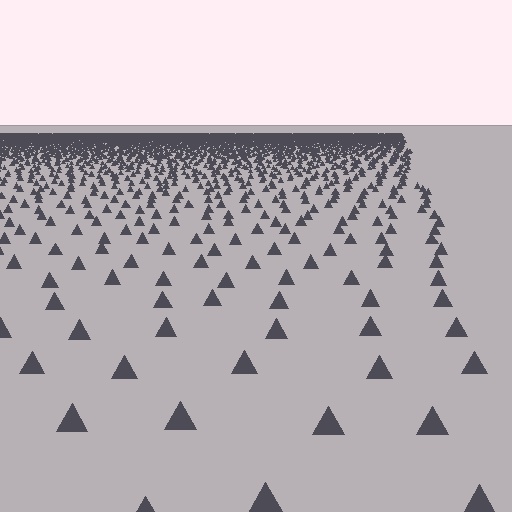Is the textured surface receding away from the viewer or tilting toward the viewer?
The surface is receding away from the viewer. Texture elements get smaller and denser toward the top.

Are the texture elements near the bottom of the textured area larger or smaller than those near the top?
Larger. Near the bottom, elements are closer to the viewer and appear at a bigger on-screen size.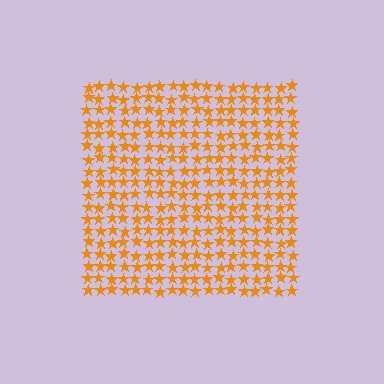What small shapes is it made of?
It is made of small stars.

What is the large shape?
The large shape is a square.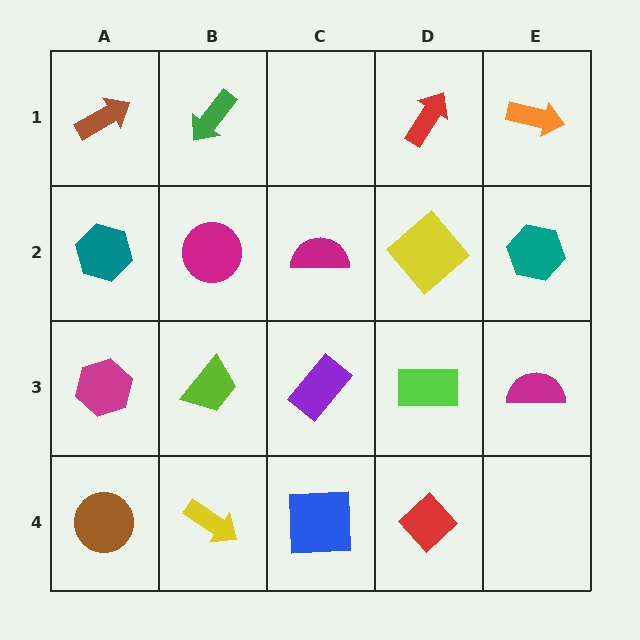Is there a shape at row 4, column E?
No, that cell is empty.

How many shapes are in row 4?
4 shapes.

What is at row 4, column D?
A red diamond.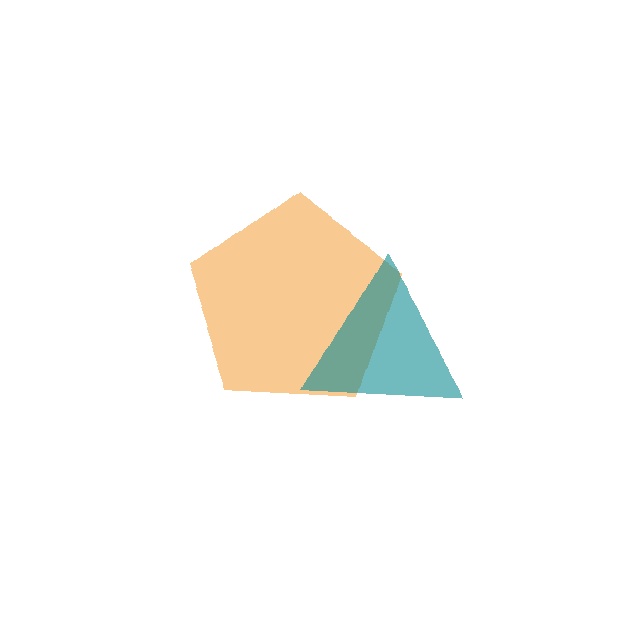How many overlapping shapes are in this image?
There are 2 overlapping shapes in the image.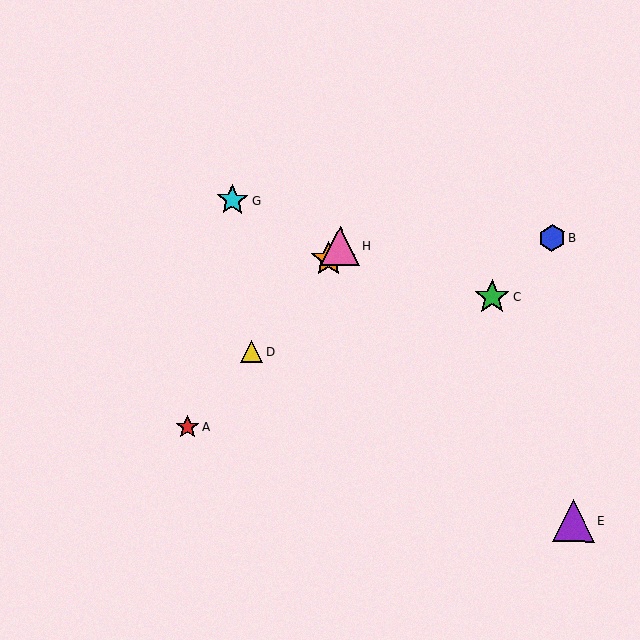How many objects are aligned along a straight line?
4 objects (A, D, F, H) are aligned along a straight line.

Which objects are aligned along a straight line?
Objects A, D, F, H are aligned along a straight line.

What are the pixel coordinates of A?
Object A is at (188, 427).